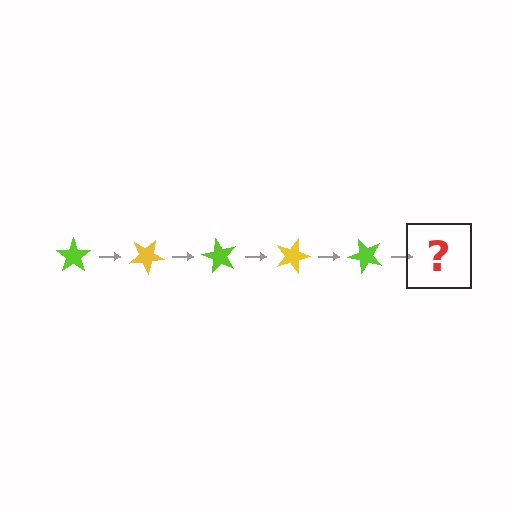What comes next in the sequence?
The next element should be a yellow star, rotated 150 degrees from the start.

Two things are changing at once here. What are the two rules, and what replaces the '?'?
The two rules are that it rotates 30 degrees each step and the color cycles through lime and yellow. The '?' should be a yellow star, rotated 150 degrees from the start.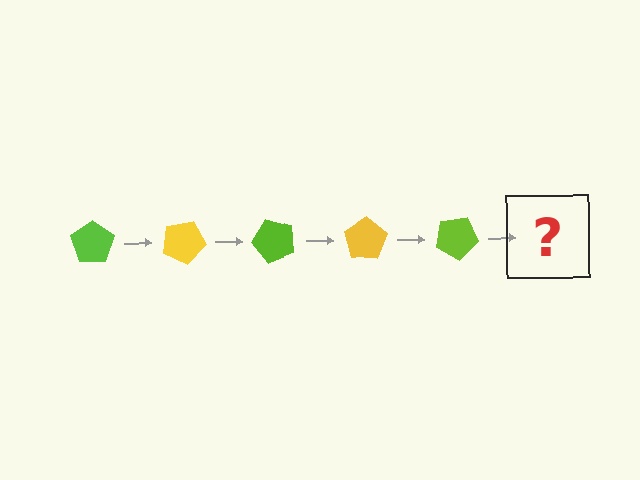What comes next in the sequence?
The next element should be a yellow pentagon, rotated 125 degrees from the start.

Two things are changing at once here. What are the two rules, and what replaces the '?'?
The two rules are that it rotates 25 degrees each step and the color cycles through lime and yellow. The '?' should be a yellow pentagon, rotated 125 degrees from the start.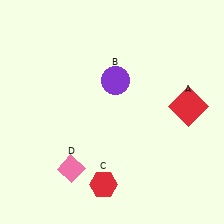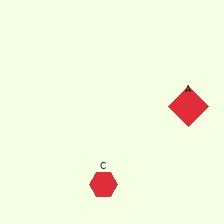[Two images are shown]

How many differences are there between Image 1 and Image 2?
There are 2 differences between the two images.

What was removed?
The pink diamond (D), the purple circle (B) were removed in Image 2.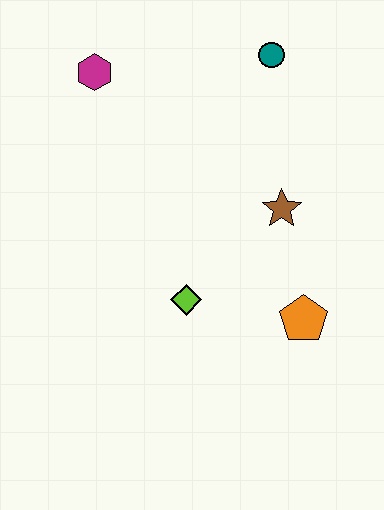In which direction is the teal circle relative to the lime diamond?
The teal circle is above the lime diamond.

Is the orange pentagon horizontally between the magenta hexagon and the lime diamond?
No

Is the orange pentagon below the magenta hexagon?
Yes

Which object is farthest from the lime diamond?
The teal circle is farthest from the lime diamond.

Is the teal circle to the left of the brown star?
Yes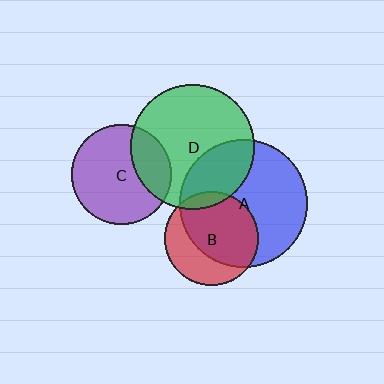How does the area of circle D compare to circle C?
Approximately 1.5 times.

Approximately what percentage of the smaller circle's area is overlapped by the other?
Approximately 10%.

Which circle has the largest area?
Circle A (blue).